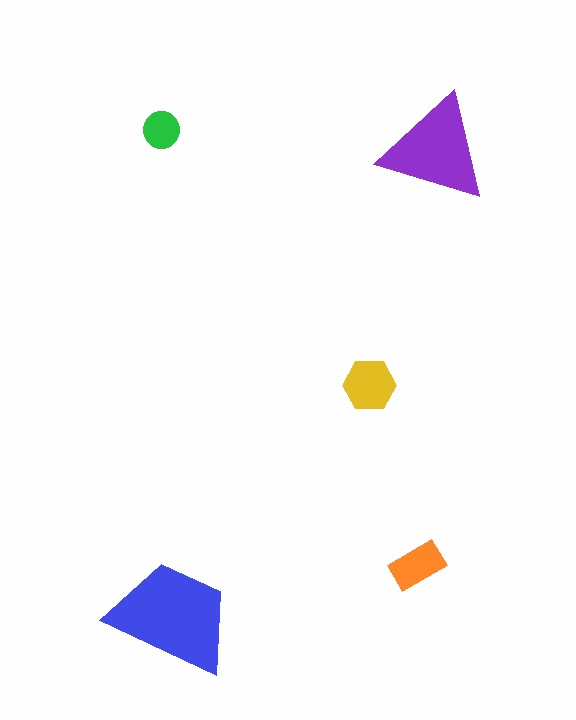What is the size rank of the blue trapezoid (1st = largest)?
1st.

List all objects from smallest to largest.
The green circle, the orange rectangle, the yellow hexagon, the purple triangle, the blue trapezoid.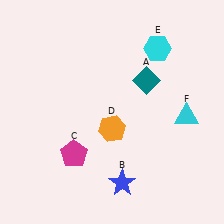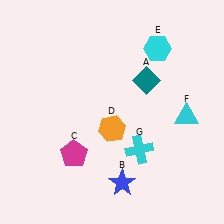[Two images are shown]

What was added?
A cyan cross (G) was added in Image 2.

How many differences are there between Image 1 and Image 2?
There is 1 difference between the two images.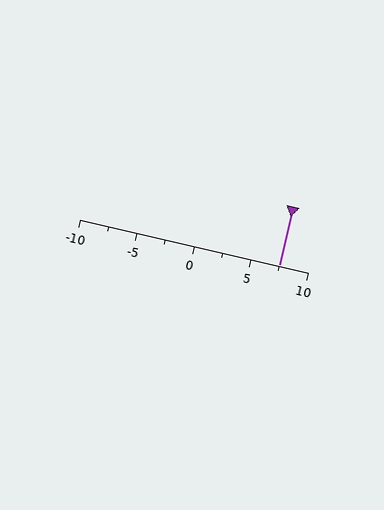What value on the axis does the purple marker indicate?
The marker indicates approximately 7.5.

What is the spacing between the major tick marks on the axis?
The major ticks are spaced 5 apart.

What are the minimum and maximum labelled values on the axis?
The axis runs from -10 to 10.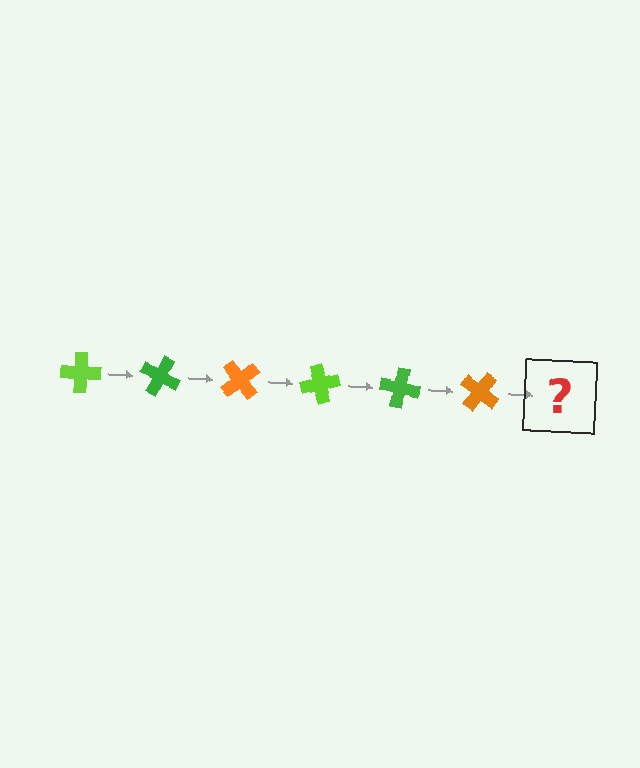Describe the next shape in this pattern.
It should be a lime cross, rotated 150 degrees from the start.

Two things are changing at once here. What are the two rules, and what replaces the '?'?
The two rules are that it rotates 25 degrees each step and the color cycles through lime, green, and orange. The '?' should be a lime cross, rotated 150 degrees from the start.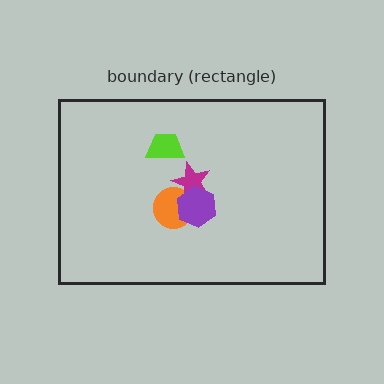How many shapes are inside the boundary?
4 inside, 0 outside.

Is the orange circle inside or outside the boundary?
Inside.